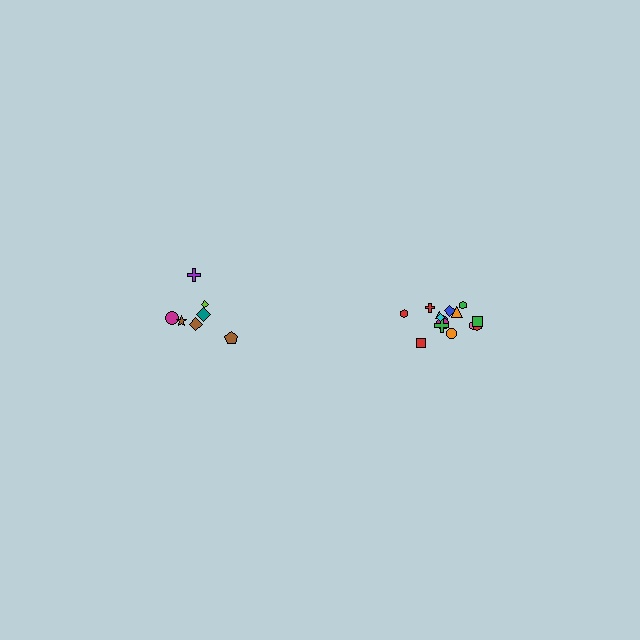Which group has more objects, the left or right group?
The right group.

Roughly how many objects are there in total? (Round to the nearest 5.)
Roughly 20 objects in total.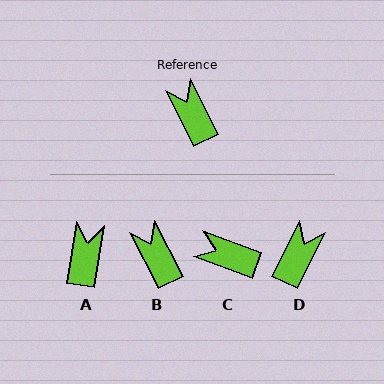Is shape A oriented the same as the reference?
No, it is off by about 35 degrees.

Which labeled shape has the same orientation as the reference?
B.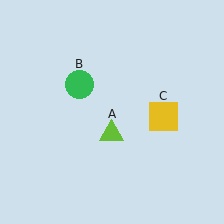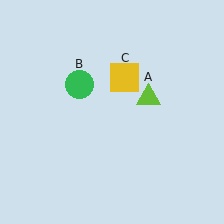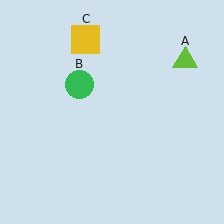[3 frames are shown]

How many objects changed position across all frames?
2 objects changed position: lime triangle (object A), yellow square (object C).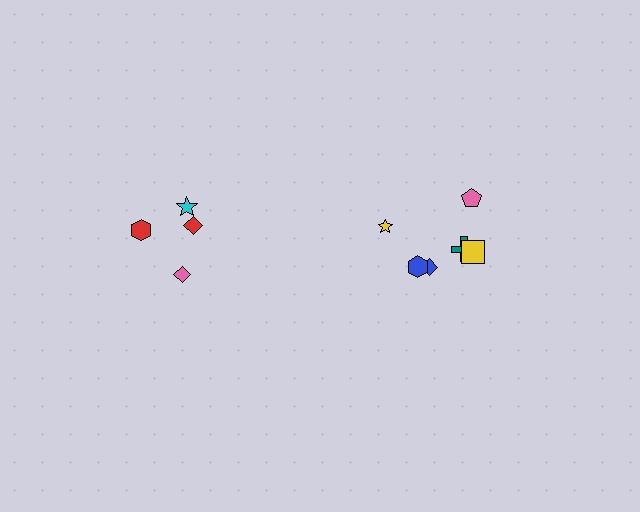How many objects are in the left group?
There are 4 objects.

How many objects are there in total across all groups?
There are 10 objects.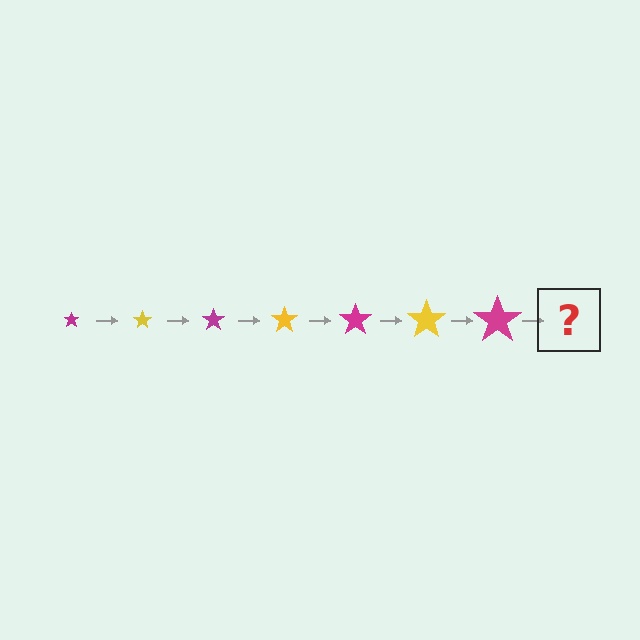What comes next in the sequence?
The next element should be a yellow star, larger than the previous one.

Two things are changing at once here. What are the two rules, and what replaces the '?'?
The two rules are that the star grows larger each step and the color cycles through magenta and yellow. The '?' should be a yellow star, larger than the previous one.